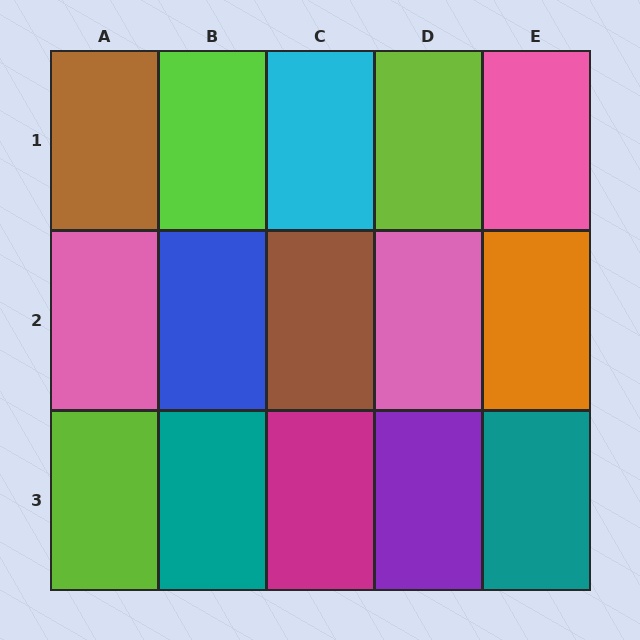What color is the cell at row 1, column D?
Lime.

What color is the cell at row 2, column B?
Blue.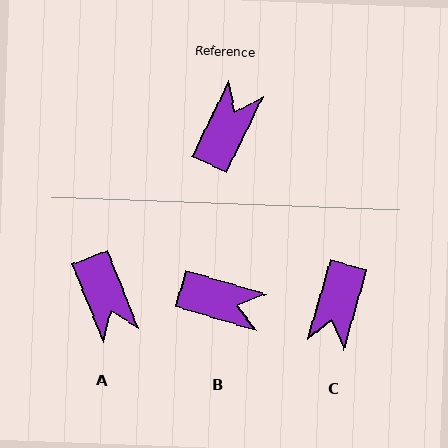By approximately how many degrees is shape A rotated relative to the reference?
Approximately 133 degrees clockwise.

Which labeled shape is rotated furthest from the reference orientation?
C, about 171 degrees away.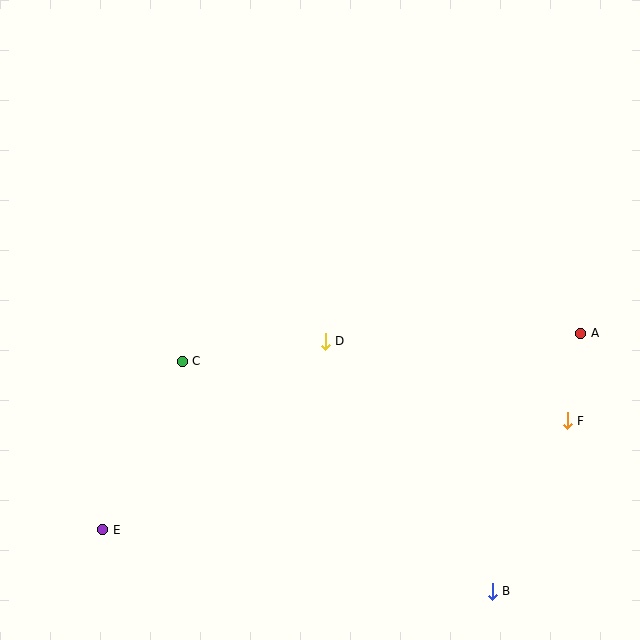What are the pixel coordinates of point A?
Point A is at (581, 333).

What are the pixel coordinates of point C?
Point C is at (182, 361).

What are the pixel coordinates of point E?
Point E is at (103, 530).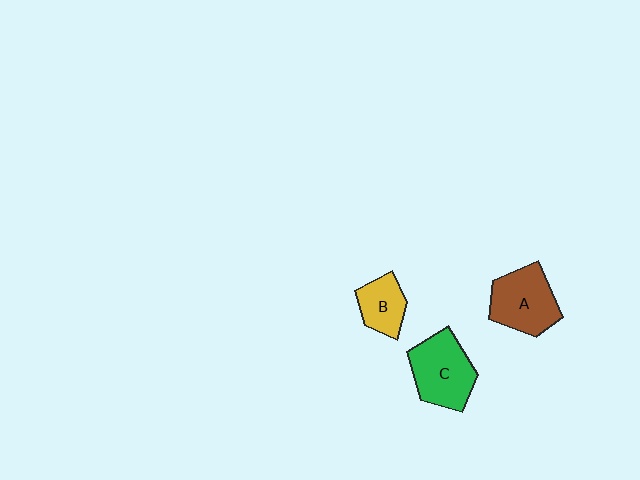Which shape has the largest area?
Shape C (green).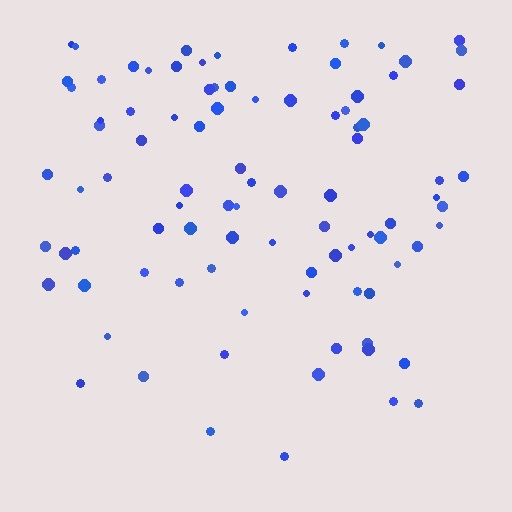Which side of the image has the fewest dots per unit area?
The bottom.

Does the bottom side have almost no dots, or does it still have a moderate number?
Still a moderate number, just noticeably fewer than the top.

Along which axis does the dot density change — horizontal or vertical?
Vertical.